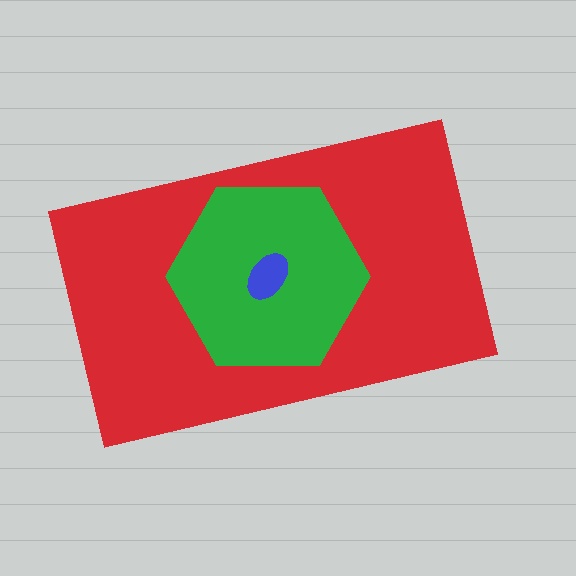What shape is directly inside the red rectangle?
The green hexagon.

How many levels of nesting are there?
3.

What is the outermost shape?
The red rectangle.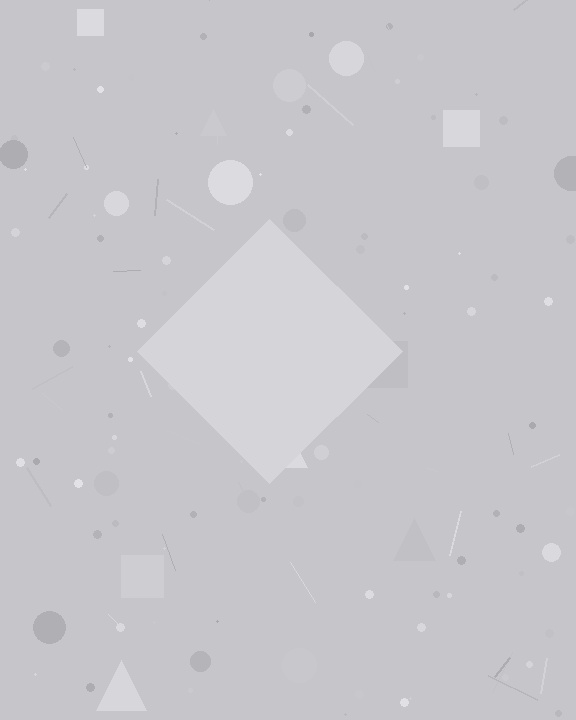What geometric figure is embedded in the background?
A diamond is embedded in the background.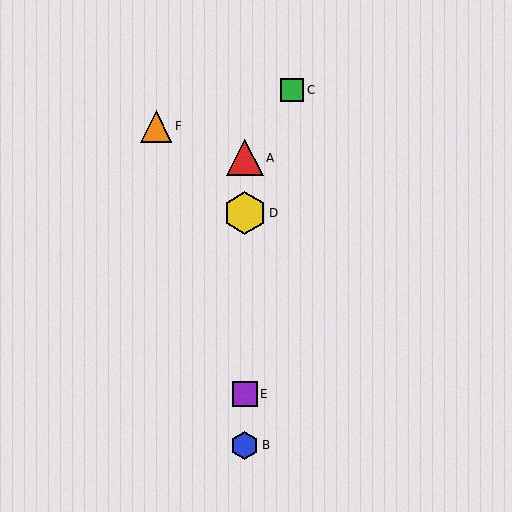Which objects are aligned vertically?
Objects A, B, D, E are aligned vertically.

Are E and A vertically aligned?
Yes, both are at x≈245.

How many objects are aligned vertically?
4 objects (A, B, D, E) are aligned vertically.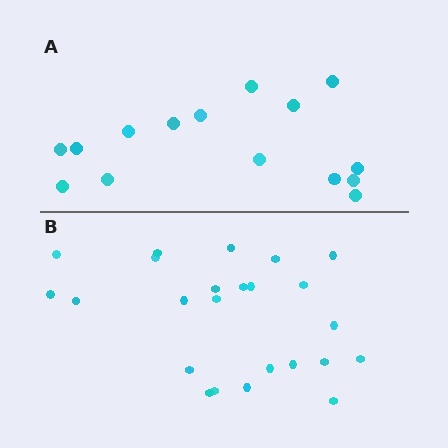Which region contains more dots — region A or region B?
Region B (the bottom region) has more dots.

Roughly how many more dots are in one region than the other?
Region B has roughly 8 or so more dots than region A.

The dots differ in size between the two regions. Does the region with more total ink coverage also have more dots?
No. Region A has more total ink coverage because its dots are larger, but region B actually contains more individual dots. Total area can be misleading — the number of items is what matters here.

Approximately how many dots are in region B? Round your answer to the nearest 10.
About 20 dots. (The exact count is 24, which rounds to 20.)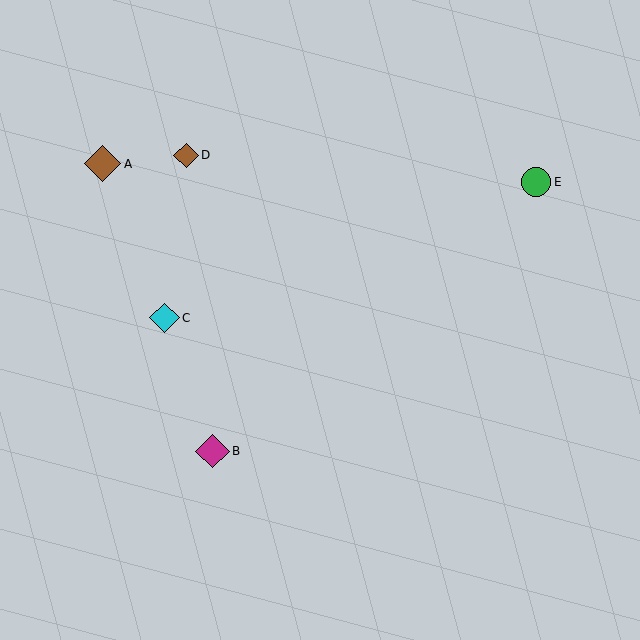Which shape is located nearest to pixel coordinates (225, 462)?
The magenta diamond (labeled B) at (212, 451) is nearest to that location.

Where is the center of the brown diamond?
The center of the brown diamond is at (103, 164).